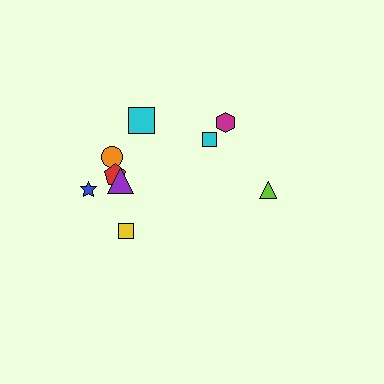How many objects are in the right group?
There are 3 objects.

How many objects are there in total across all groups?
There are 9 objects.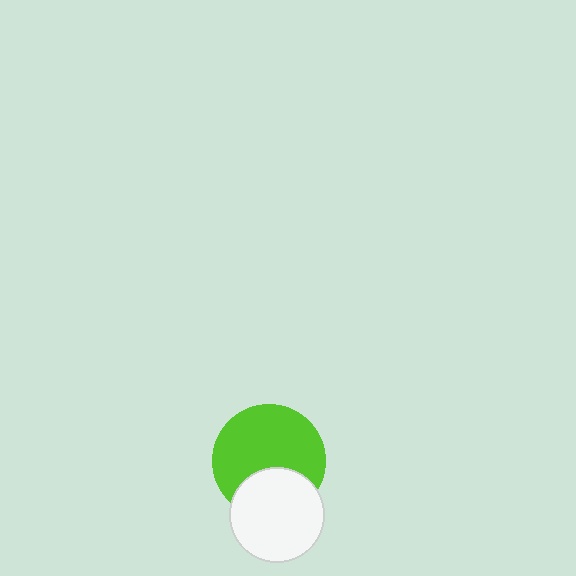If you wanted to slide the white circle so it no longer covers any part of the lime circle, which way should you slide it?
Slide it down — that is the most direct way to separate the two shapes.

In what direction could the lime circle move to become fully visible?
The lime circle could move up. That would shift it out from behind the white circle entirely.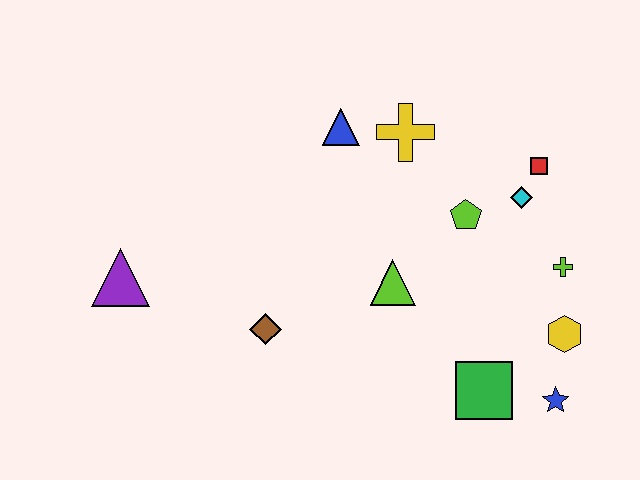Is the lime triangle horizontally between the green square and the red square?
No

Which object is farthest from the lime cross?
The purple triangle is farthest from the lime cross.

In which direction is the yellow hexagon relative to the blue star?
The yellow hexagon is above the blue star.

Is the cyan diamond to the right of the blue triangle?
Yes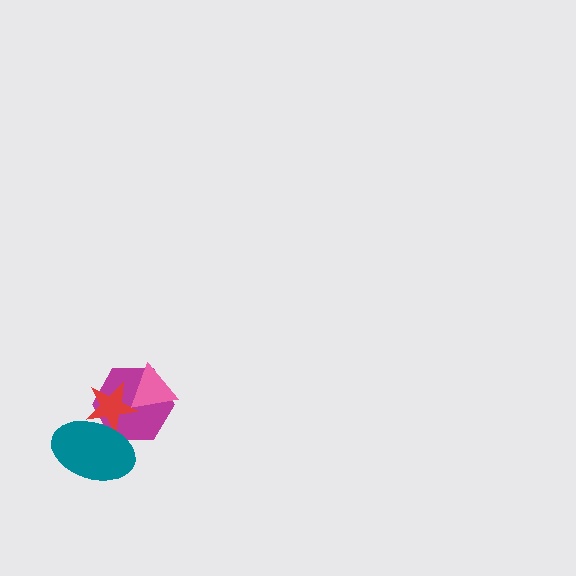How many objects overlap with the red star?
3 objects overlap with the red star.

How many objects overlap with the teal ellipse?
2 objects overlap with the teal ellipse.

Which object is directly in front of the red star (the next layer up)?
The teal ellipse is directly in front of the red star.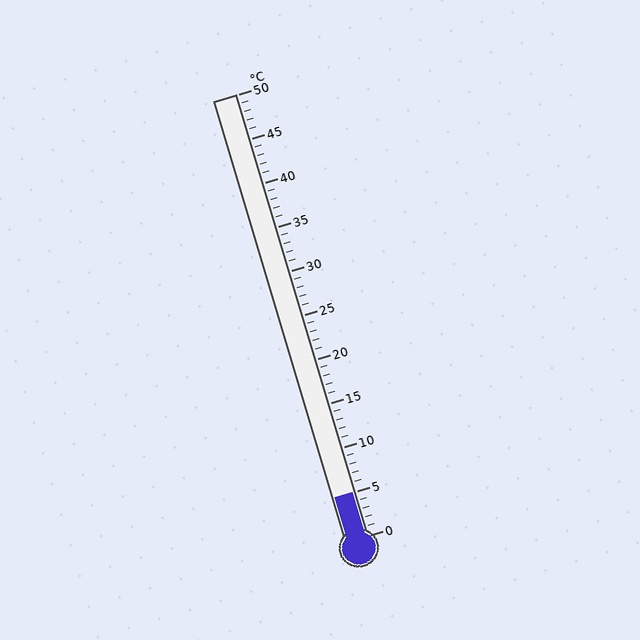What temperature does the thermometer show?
The thermometer shows approximately 5°C.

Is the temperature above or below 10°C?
The temperature is below 10°C.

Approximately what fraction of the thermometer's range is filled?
The thermometer is filled to approximately 10% of its range.